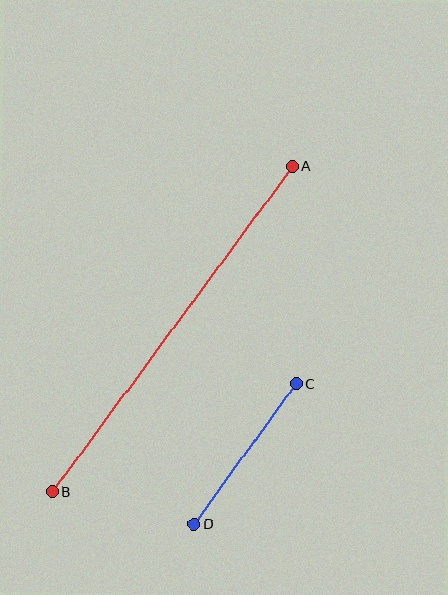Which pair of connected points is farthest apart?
Points A and B are farthest apart.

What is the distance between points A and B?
The distance is approximately 405 pixels.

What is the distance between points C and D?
The distance is approximately 173 pixels.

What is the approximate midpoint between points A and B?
The midpoint is at approximately (172, 329) pixels.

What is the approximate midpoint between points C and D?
The midpoint is at approximately (245, 454) pixels.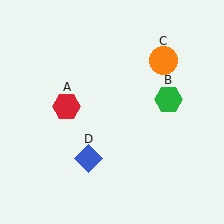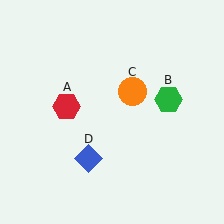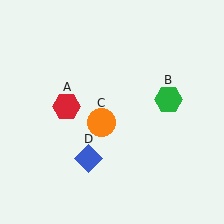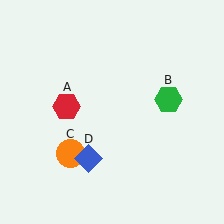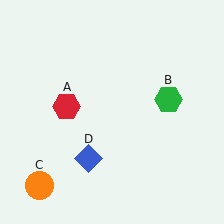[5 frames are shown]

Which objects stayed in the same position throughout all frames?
Red hexagon (object A) and green hexagon (object B) and blue diamond (object D) remained stationary.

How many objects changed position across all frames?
1 object changed position: orange circle (object C).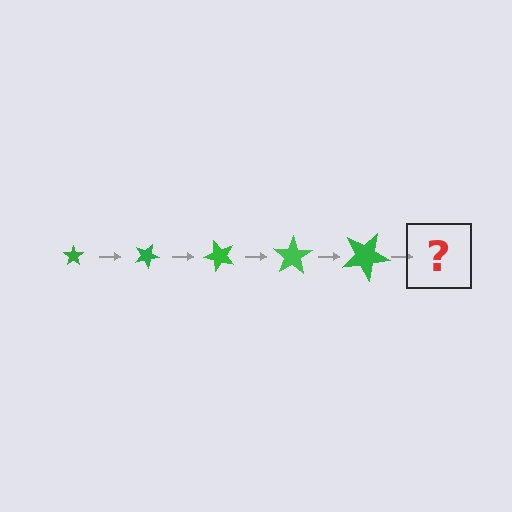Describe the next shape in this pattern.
It should be a star, larger than the previous one and rotated 125 degrees from the start.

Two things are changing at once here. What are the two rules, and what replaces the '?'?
The two rules are that the star grows larger each step and it rotates 25 degrees each step. The '?' should be a star, larger than the previous one and rotated 125 degrees from the start.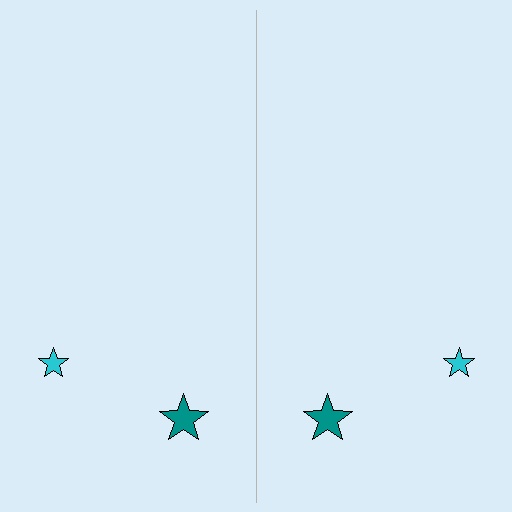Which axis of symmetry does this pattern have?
The pattern has a vertical axis of symmetry running through the center of the image.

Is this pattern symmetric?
Yes, this pattern has bilateral (reflection) symmetry.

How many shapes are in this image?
There are 4 shapes in this image.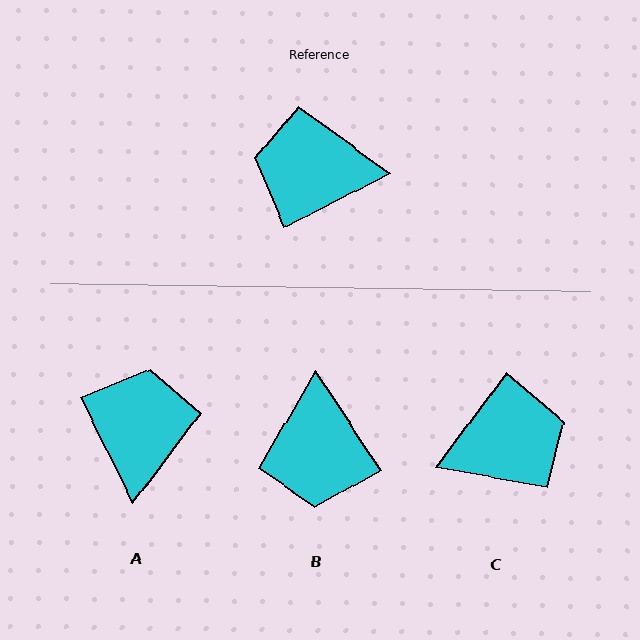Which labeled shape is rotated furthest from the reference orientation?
C, about 154 degrees away.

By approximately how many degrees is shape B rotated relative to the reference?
Approximately 96 degrees counter-clockwise.